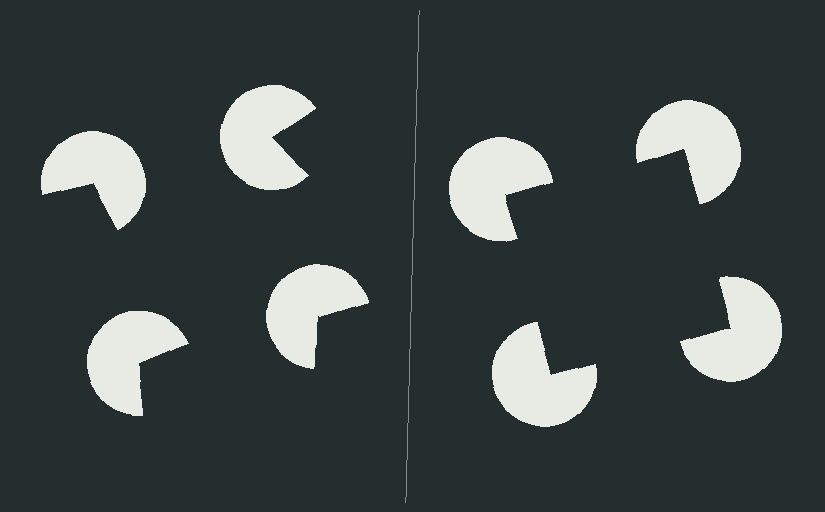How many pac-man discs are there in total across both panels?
8 — 4 on each side.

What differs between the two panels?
The pac-man discs are positioned identically on both sides; only the wedge orientations differ. On the right they align to a square; on the left they are misaligned.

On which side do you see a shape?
An illusory square appears on the right side. On the left side the wedge cuts are rotated, so no coherent shape forms.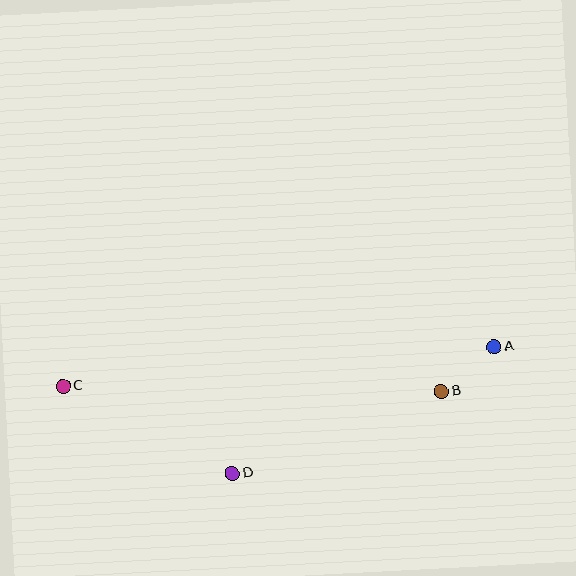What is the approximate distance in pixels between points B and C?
The distance between B and C is approximately 378 pixels.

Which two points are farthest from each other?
Points A and C are farthest from each other.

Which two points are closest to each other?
Points A and B are closest to each other.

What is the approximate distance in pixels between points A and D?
The distance between A and D is approximately 291 pixels.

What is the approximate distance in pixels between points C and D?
The distance between C and D is approximately 191 pixels.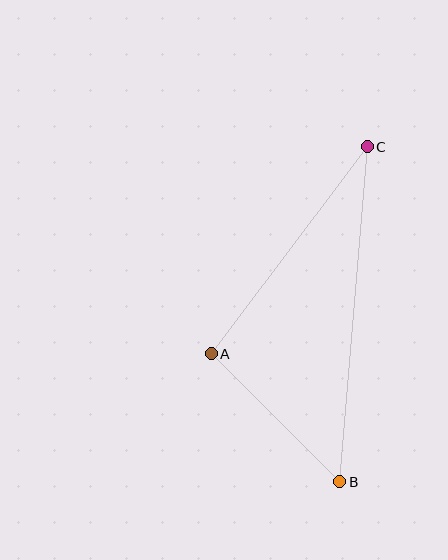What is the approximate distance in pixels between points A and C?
The distance between A and C is approximately 259 pixels.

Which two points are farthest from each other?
Points B and C are farthest from each other.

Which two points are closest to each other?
Points A and B are closest to each other.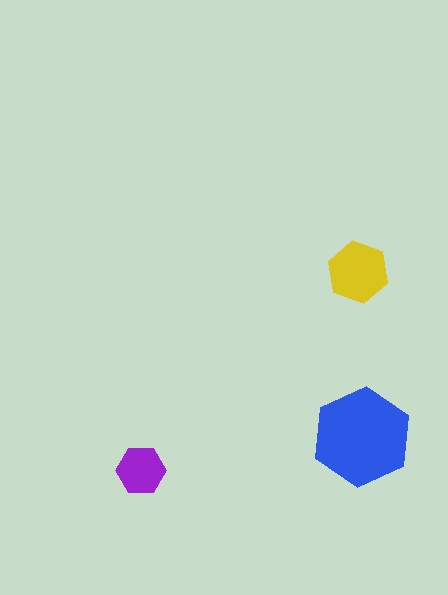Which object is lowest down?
The purple hexagon is bottommost.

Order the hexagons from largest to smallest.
the blue one, the yellow one, the purple one.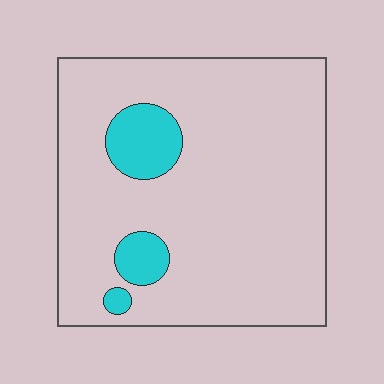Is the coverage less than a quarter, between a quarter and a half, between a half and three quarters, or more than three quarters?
Less than a quarter.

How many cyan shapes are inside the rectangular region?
3.